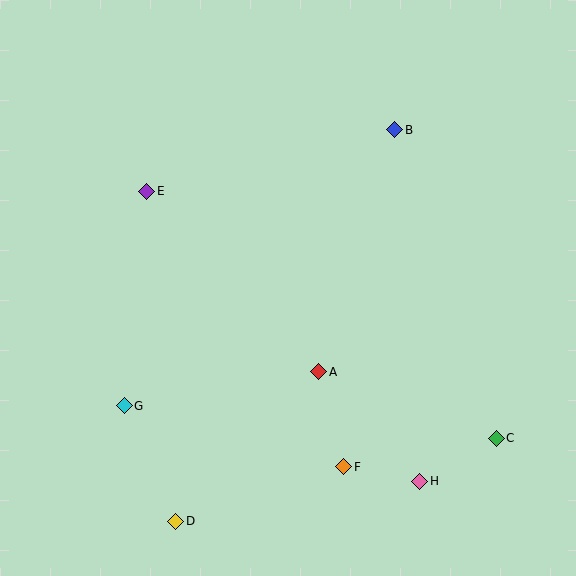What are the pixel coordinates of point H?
Point H is at (420, 481).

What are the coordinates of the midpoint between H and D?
The midpoint between H and D is at (298, 501).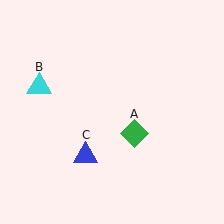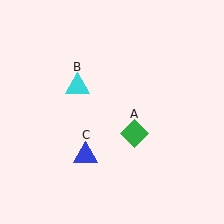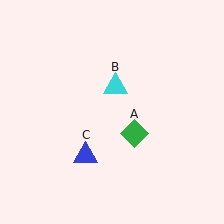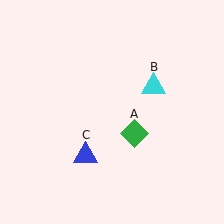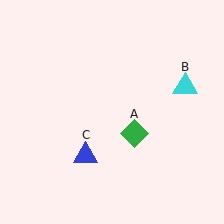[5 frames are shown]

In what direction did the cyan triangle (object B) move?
The cyan triangle (object B) moved right.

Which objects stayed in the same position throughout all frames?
Green diamond (object A) and blue triangle (object C) remained stationary.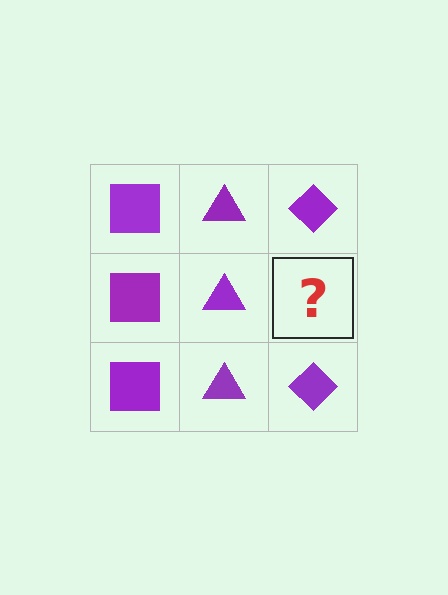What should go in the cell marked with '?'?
The missing cell should contain a purple diamond.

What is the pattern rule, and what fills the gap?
The rule is that each column has a consistent shape. The gap should be filled with a purple diamond.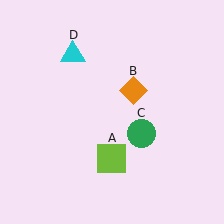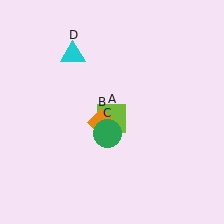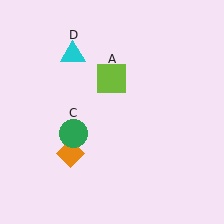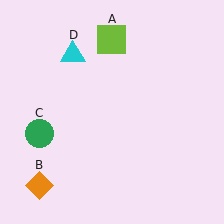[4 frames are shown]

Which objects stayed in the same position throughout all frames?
Cyan triangle (object D) remained stationary.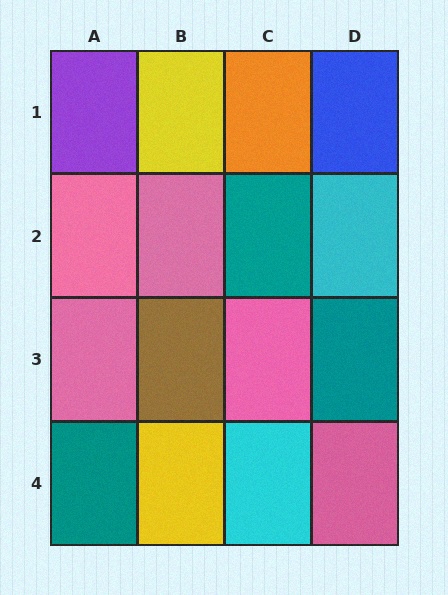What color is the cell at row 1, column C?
Orange.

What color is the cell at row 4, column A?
Teal.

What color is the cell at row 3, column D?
Teal.